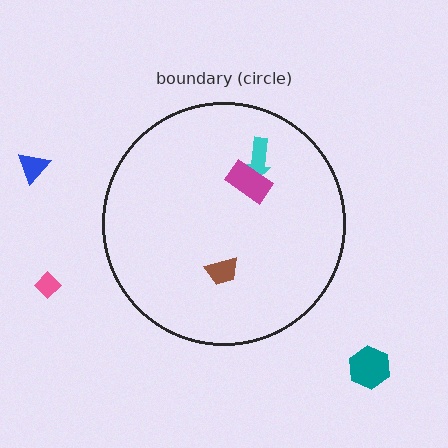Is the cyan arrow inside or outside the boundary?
Inside.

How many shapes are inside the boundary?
3 inside, 3 outside.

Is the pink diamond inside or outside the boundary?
Outside.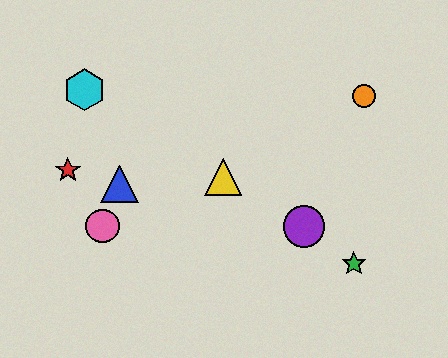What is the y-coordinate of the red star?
The red star is at y≈170.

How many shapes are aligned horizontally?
2 shapes (the purple circle, the pink circle) are aligned horizontally.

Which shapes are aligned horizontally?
The purple circle, the pink circle are aligned horizontally.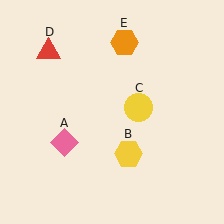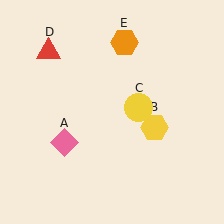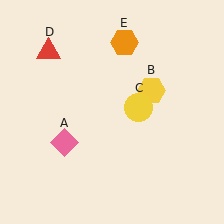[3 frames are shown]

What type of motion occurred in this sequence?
The yellow hexagon (object B) rotated counterclockwise around the center of the scene.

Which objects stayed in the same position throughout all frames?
Pink diamond (object A) and yellow circle (object C) and red triangle (object D) and orange hexagon (object E) remained stationary.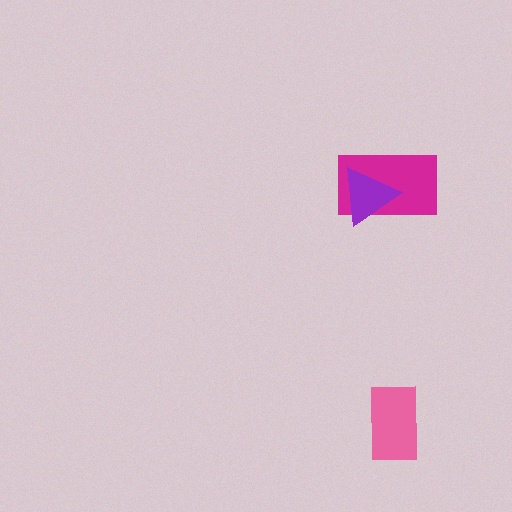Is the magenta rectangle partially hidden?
Yes, it is partially covered by another shape.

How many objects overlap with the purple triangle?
1 object overlaps with the purple triangle.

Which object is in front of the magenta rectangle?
The purple triangle is in front of the magenta rectangle.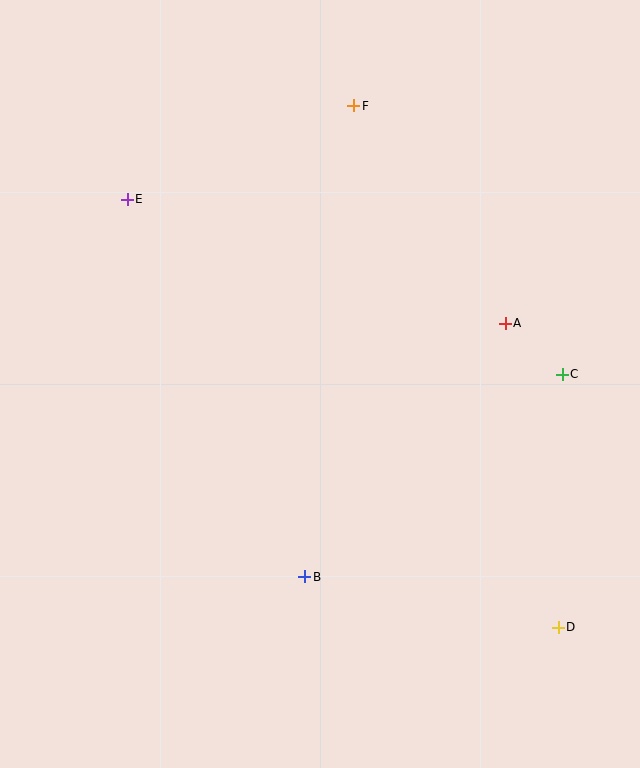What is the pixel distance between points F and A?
The distance between F and A is 265 pixels.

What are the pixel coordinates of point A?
Point A is at (505, 323).